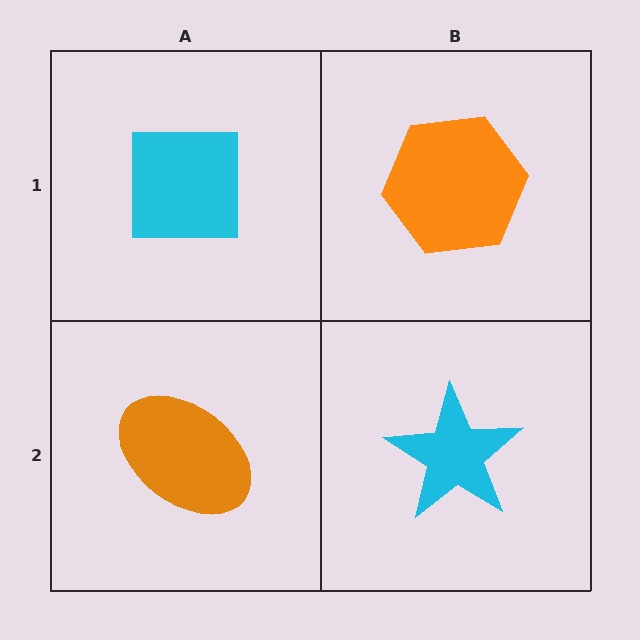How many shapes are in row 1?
2 shapes.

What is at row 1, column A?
A cyan square.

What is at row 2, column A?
An orange ellipse.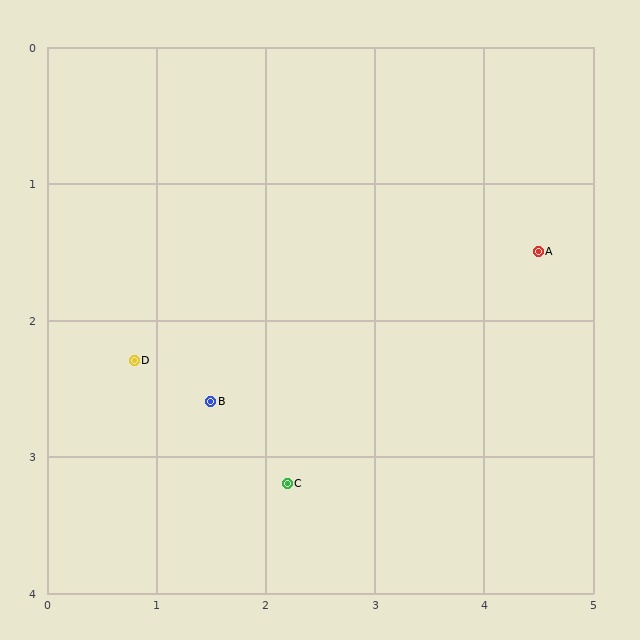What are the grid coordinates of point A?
Point A is at approximately (4.5, 1.5).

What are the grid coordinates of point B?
Point B is at approximately (1.5, 2.6).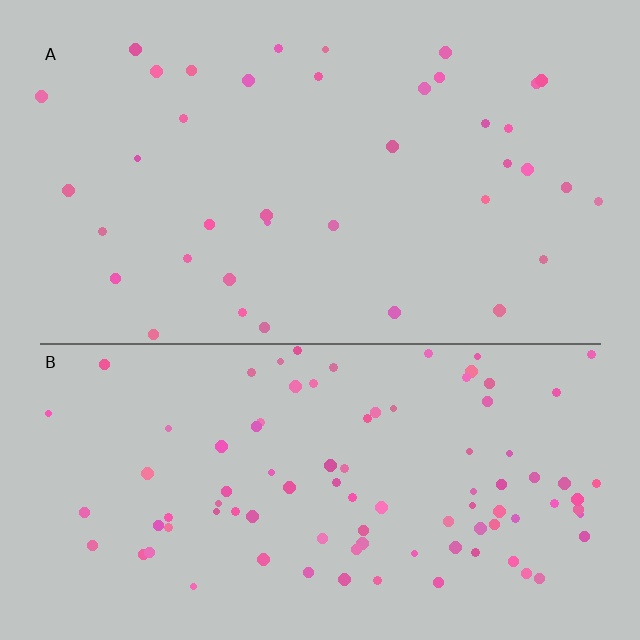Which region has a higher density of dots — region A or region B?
B (the bottom).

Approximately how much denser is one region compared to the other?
Approximately 2.4× — region B over region A.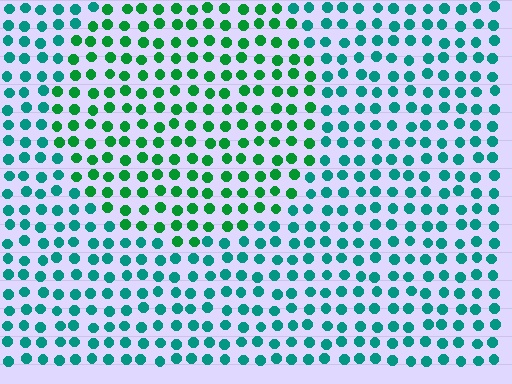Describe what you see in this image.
The image is filled with small teal elements in a uniform arrangement. A circle-shaped region is visible where the elements are tinted to a slightly different hue, forming a subtle color boundary.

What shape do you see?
I see a circle.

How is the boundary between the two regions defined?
The boundary is defined purely by a slight shift in hue (about 35 degrees). Spacing, size, and orientation are identical on both sides.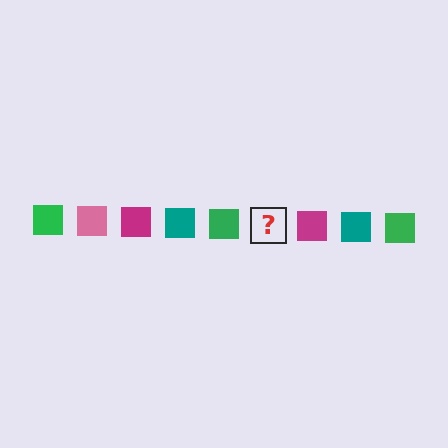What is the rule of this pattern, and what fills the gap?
The rule is that the pattern cycles through green, pink, magenta, teal squares. The gap should be filled with a pink square.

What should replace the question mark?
The question mark should be replaced with a pink square.